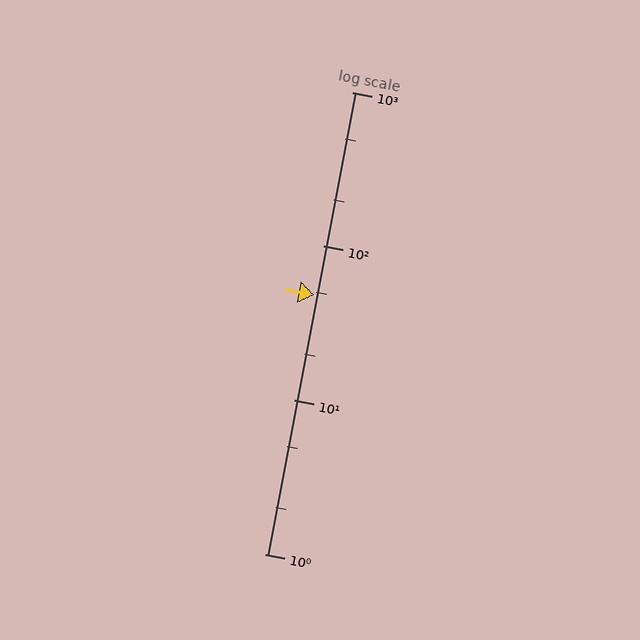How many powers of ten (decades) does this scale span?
The scale spans 3 decades, from 1 to 1000.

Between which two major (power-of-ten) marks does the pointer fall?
The pointer is between 10 and 100.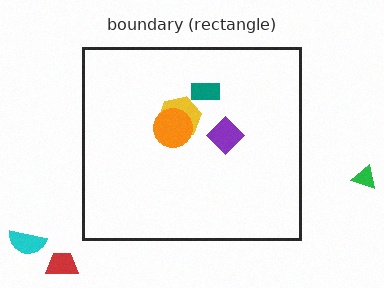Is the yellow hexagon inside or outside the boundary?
Inside.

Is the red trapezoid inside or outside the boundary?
Outside.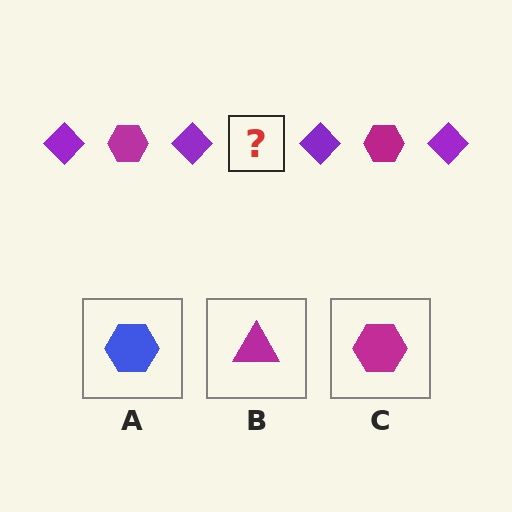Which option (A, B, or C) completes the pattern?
C.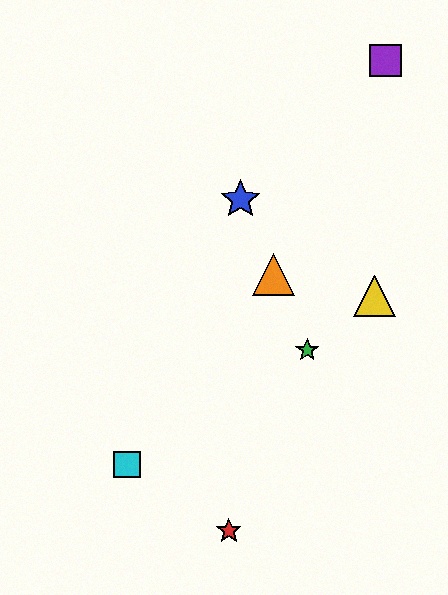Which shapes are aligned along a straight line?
The blue star, the green star, the orange triangle are aligned along a straight line.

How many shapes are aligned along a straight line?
3 shapes (the blue star, the green star, the orange triangle) are aligned along a straight line.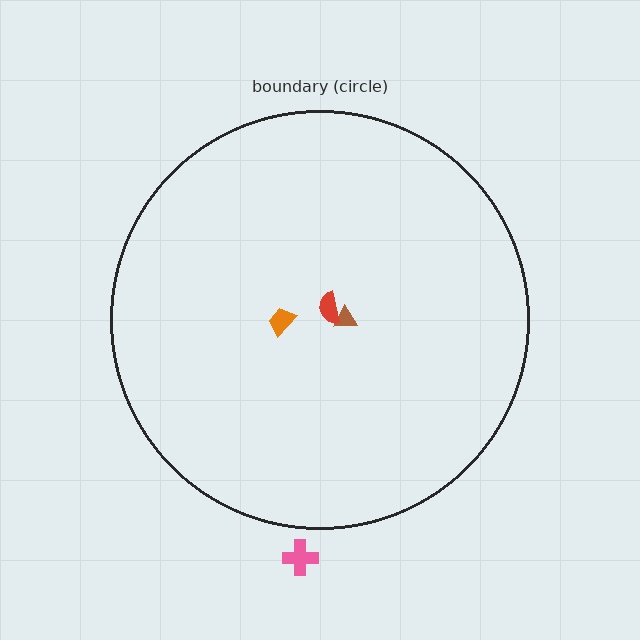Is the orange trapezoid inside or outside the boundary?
Inside.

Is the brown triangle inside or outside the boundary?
Inside.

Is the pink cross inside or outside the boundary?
Outside.